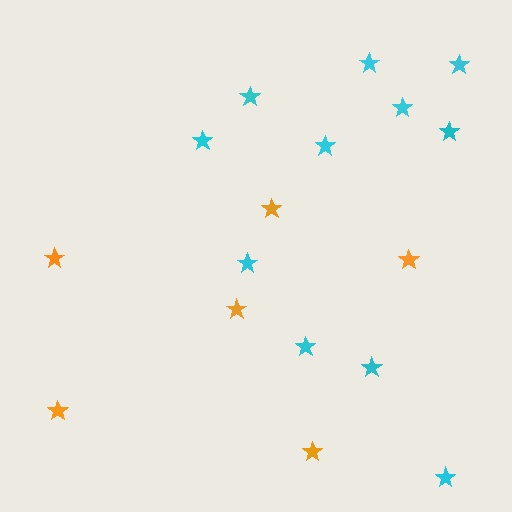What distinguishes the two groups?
There are 2 groups: one group of orange stars (6) and one group of cyan stars (11).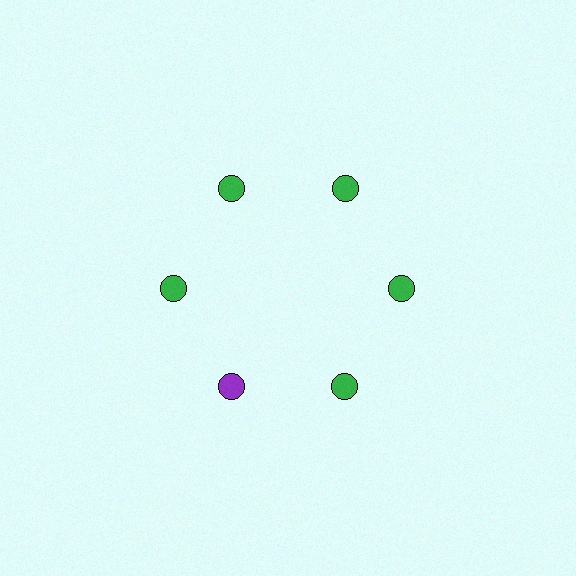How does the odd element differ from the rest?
It has a different color: purple instead of green.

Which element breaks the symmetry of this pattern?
The purple circle at roughly the 7 o'clock position breaks the symmetry. All other shapes are green circles.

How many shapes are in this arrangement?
There are 6 shapes arranged in a ring pattern.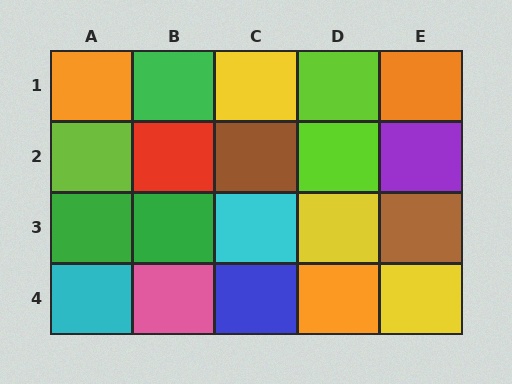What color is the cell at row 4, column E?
Yellow.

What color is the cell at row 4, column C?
Blue.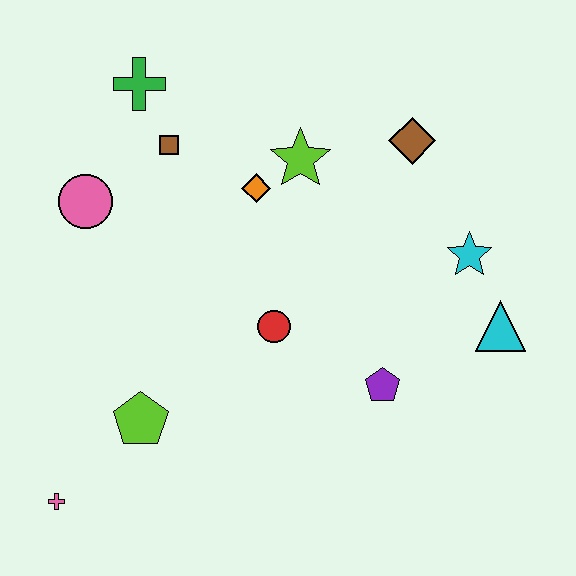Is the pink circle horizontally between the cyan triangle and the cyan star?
No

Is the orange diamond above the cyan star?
Yes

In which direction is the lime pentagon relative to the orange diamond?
The lime pentagon is below the orange diamond.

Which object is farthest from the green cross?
The cyan triangle is farthest from the green cross.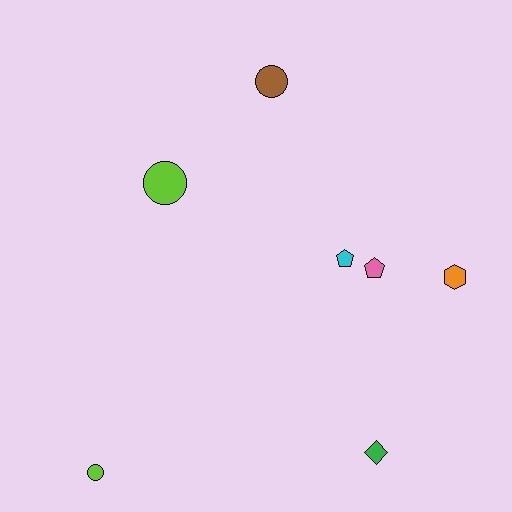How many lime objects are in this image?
There are 2 lime objects.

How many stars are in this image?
There are no stars.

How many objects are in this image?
There are 7 objects.